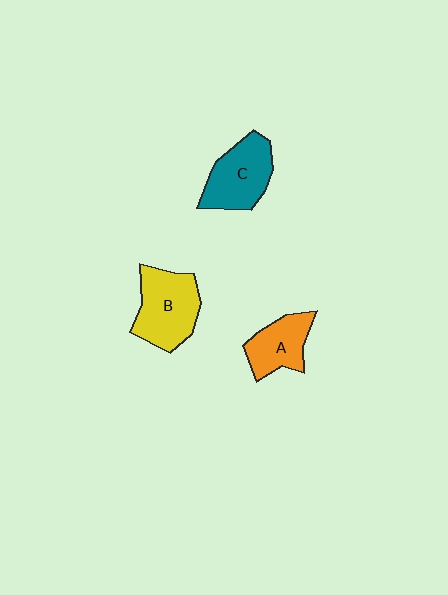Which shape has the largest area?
Shape B (yellow).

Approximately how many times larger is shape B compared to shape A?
Approximately 1.4 times.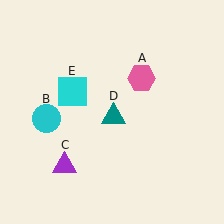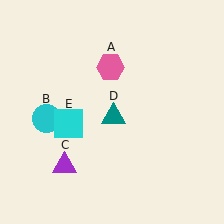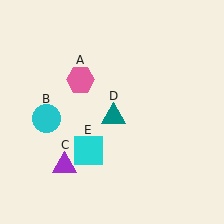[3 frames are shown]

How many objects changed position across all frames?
2 objects changed position: pink hexagon (object A), cyan square (object E).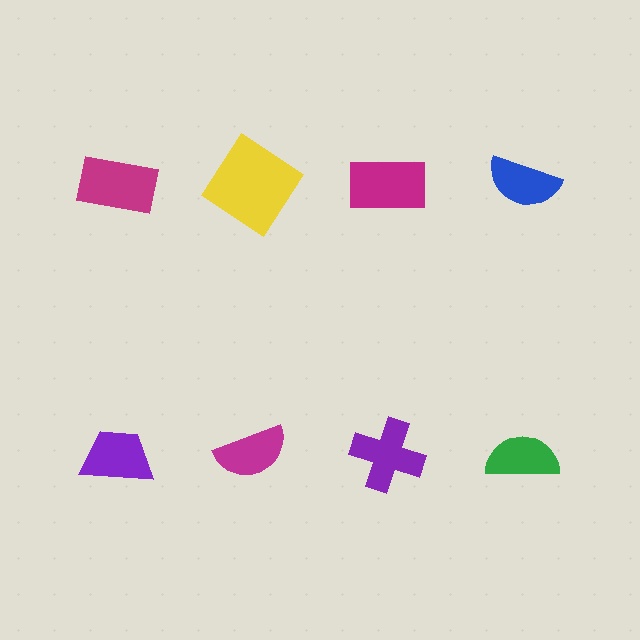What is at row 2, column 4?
A green semicircle.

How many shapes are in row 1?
4 shapes.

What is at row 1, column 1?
A magenta rectangle.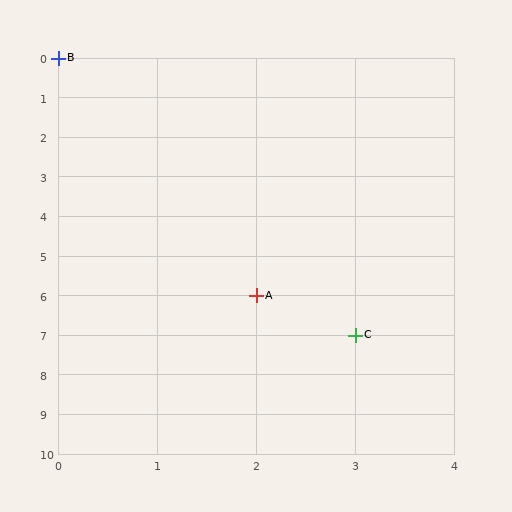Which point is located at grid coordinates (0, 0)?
Point B is at (0, 0).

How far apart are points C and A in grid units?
Points C and A are 1 column and 1 row apart (about 1.4 grid units diagonally).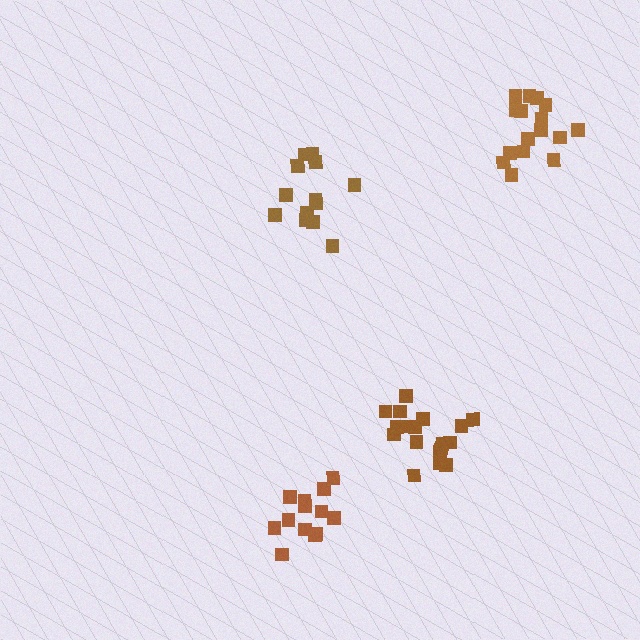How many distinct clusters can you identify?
There are 4 distinct clusters.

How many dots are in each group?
Group 1: 19 dots, Group 2: 13 dots, Group 3: 16 dots, Group 4: 13 dots (61 total).